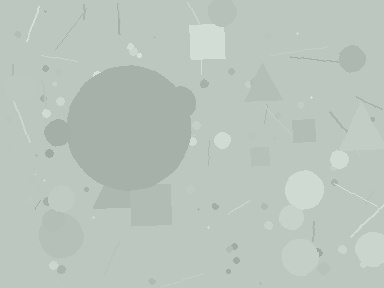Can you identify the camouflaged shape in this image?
The camouflaged shape is a circle.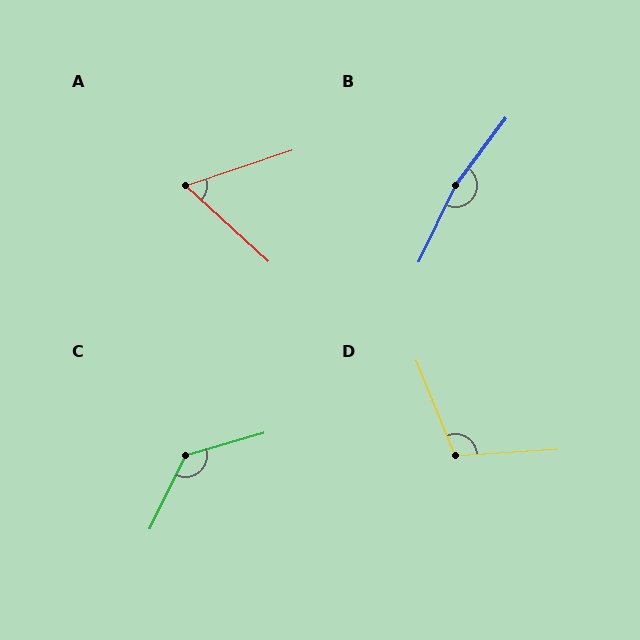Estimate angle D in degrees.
Approximately 109 degrees.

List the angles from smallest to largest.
A (61°), D (109°), C (132°), B (169°).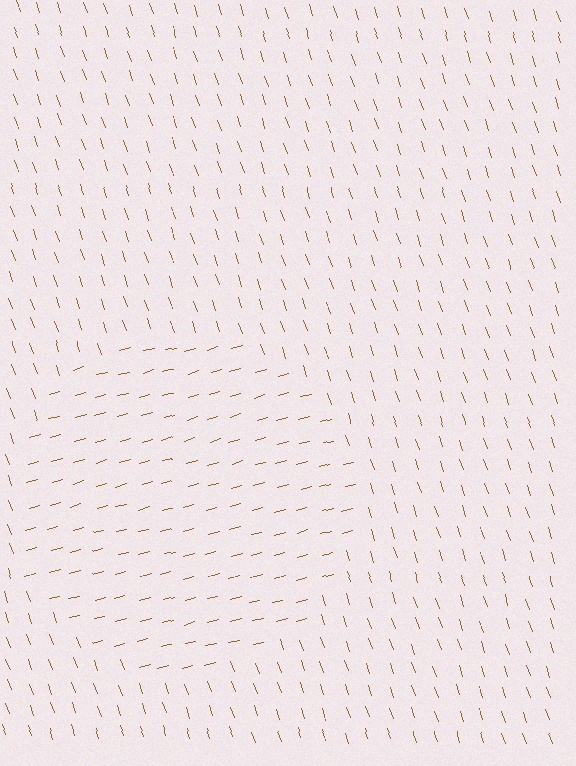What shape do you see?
I see a circle.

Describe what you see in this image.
The image is filled with small brown line segments. A circle region in the image has lines oriented differently from the surrounding lines, creating a visible texture boundary.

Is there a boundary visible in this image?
Yes, there is a texture boundary formed by a change in line orientation.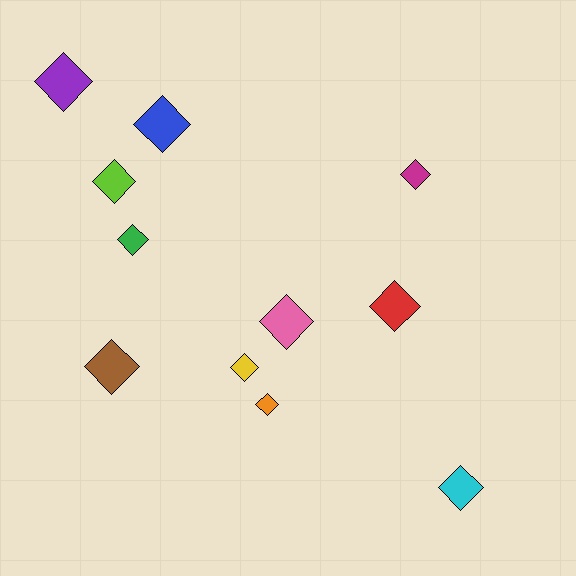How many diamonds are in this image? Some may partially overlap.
There are 11 diamonds.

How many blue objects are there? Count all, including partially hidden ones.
There is 1 blue object.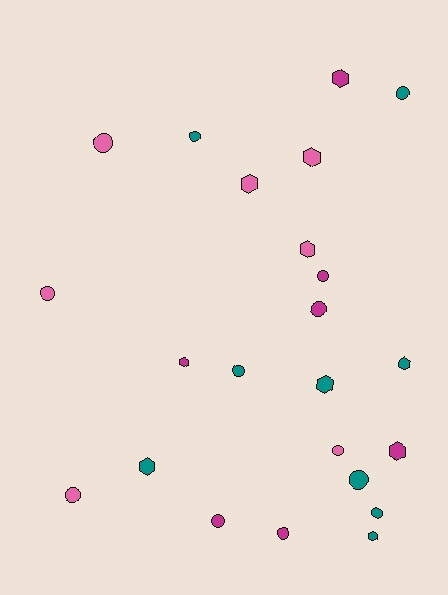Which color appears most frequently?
Teal, with 9 objects.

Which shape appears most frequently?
Circle, with 13 objects.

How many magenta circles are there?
There are 4 magenta circles.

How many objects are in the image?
There are 23 objects.